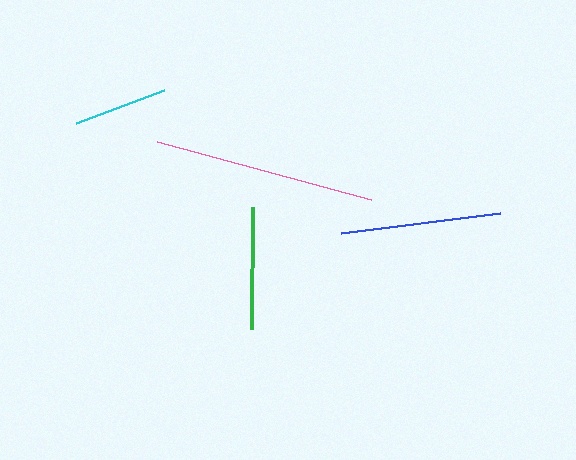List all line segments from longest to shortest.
From longest to shortest: pink, blue, green, cyan.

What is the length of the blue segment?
The blue segment is approximately 160 pixels long.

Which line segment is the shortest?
The cyan line is the shortest at approximately 94 pixels.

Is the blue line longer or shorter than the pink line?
The pink line is longer than the blue line.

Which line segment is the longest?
The pink line is the longest at approximately 222 pixels.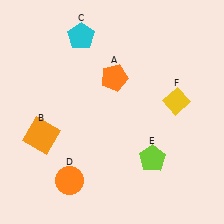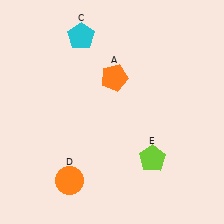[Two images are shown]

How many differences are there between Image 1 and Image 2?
There are 2 differences between the two images.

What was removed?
The yellow diamond (F), the orange square (B) were removed in Image 2.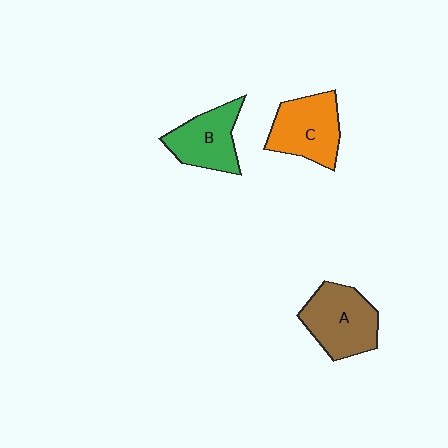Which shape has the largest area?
Shape A (brown).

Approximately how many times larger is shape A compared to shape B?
Approximately 1.2 times.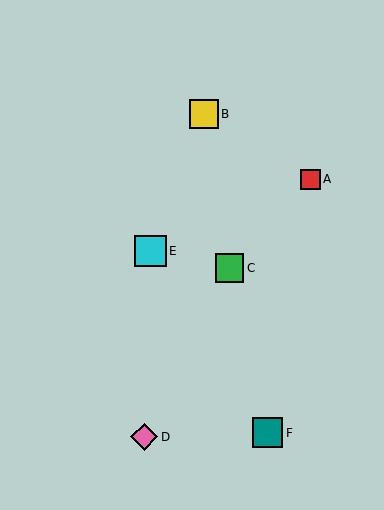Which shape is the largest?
The cyan square (labeled E) is the largest.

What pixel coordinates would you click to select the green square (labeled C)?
Click at (229, 268) to select the green square C.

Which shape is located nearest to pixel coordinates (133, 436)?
The pink diamond (labeled D) at (144, 437) is nearest to that location.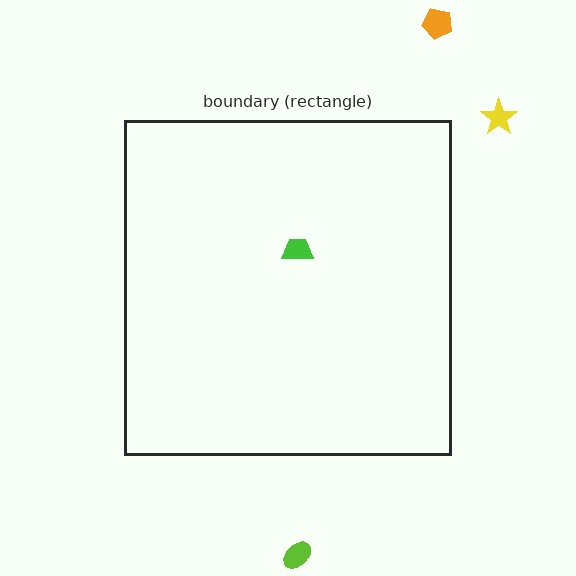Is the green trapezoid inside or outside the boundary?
Inside.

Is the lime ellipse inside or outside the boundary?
Outside.